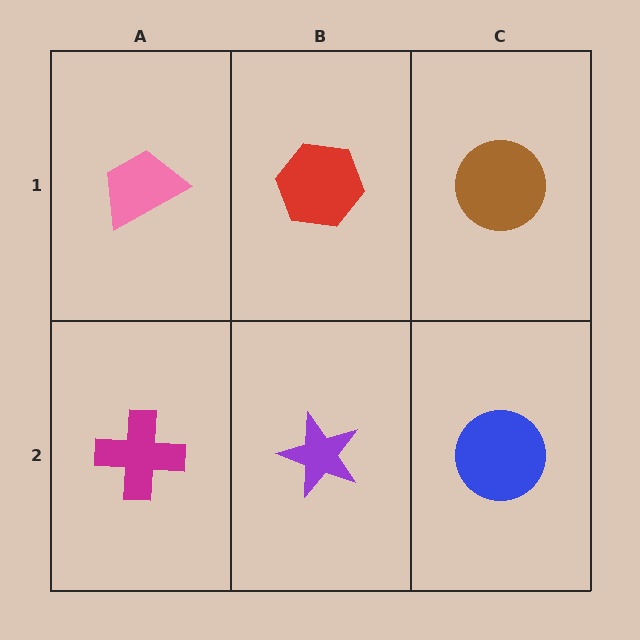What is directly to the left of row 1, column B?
A pink trapezoid.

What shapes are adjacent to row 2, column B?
A red hexagon (row 1, column B), a magenta cross (row 2, column A), a blue circle (row 2, column C).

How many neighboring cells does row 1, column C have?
2.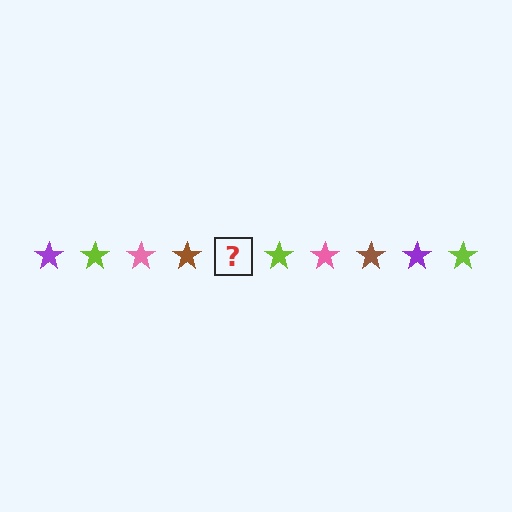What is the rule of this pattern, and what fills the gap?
The rule is that the pattern cycles through purple, lime, pink, brown stars. The gap should be filled with a purple star.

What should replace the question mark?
The question mark should be replaced with a purple star.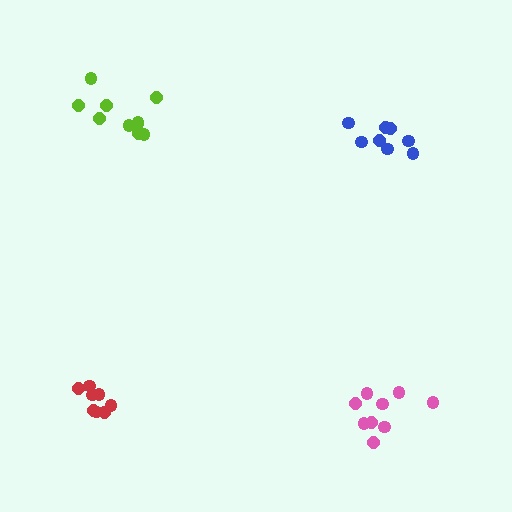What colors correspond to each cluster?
The clusters are colored: pink, lime, red, blue.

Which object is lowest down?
The pink cluster is bottommost.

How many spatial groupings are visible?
There are 4 spatial groupings.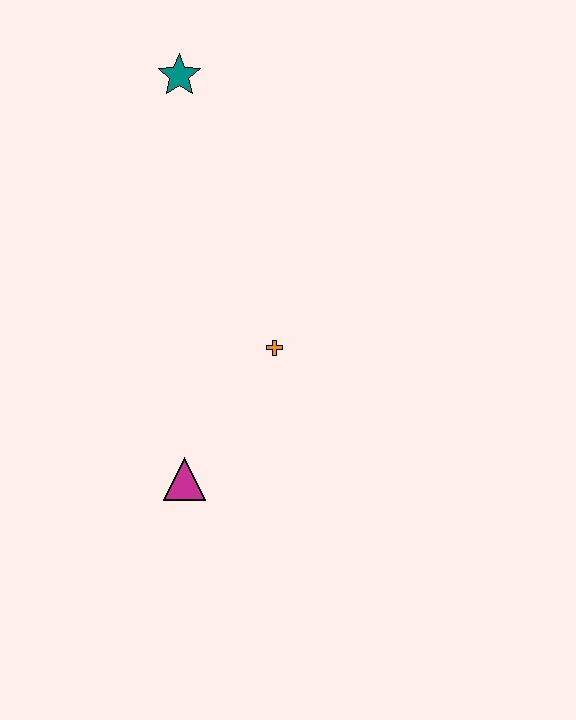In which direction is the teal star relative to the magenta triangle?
The teal star is above the magenta triangle.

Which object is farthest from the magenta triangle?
The teal star is farthest from the magenta triangle.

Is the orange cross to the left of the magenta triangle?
No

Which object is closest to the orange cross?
The magenta triangle is closest to the orange cross.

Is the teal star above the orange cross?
Yes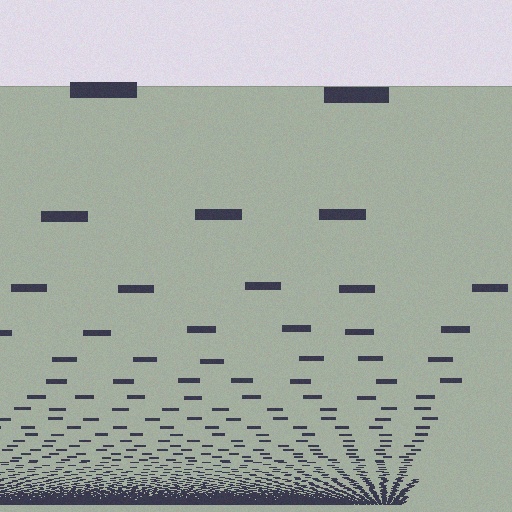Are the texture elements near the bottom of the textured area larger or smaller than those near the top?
Smaller. The gradient is inverted — elements near the bottom are smaller and denser.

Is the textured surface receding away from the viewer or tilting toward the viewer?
The surface appears to tilt toward the viewer. Texture elements get larger and sparser toward the top.